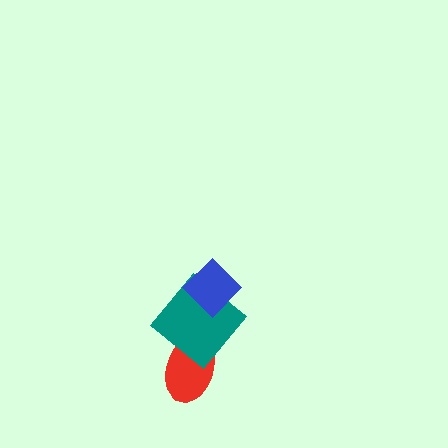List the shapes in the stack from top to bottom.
From top to bottom: the blue diamond, the teal diamond, the red ellipse.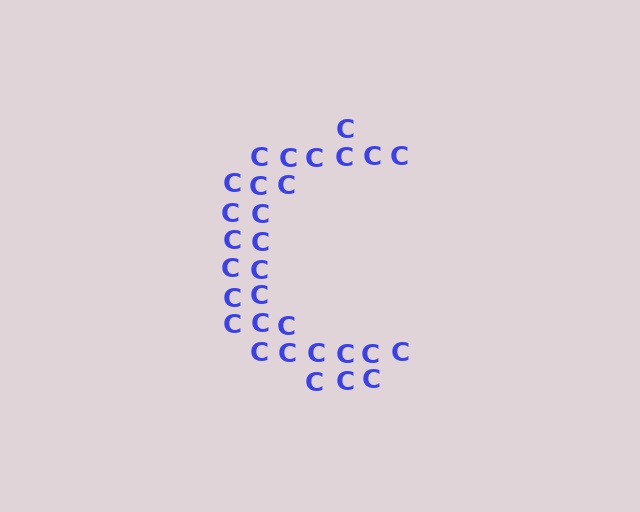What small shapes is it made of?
It is made of small letter C's.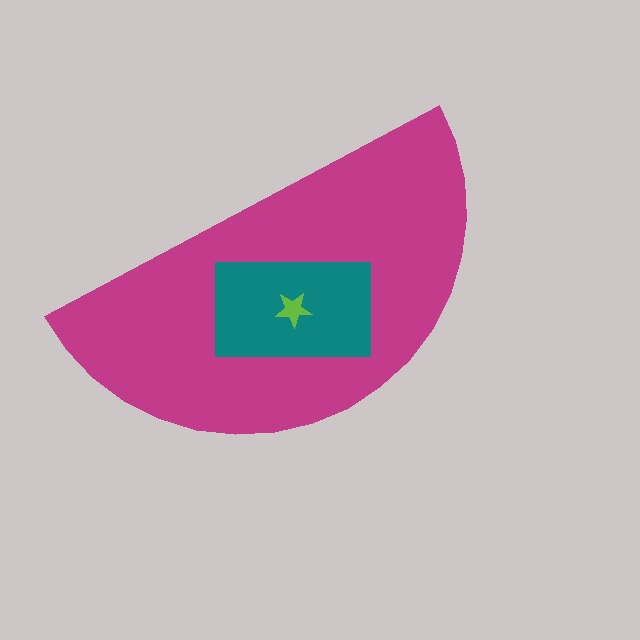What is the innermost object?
The lime star.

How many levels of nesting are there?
3.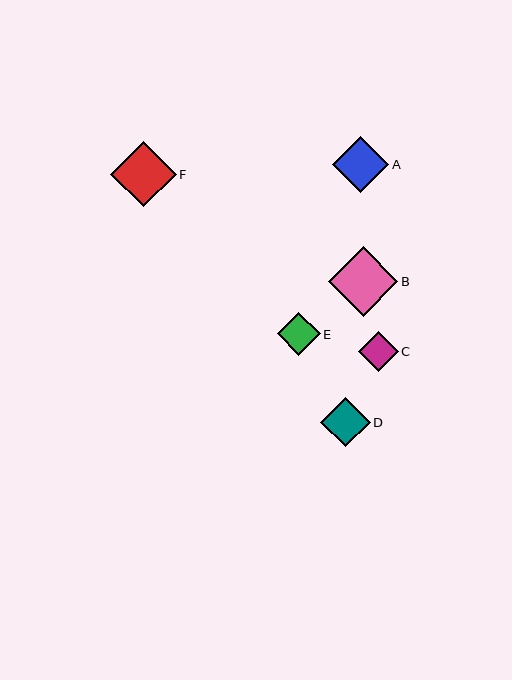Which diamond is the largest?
Diamond B is the largest with a size of approximately 70 pixels.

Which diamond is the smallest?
Diamond C is the smallest with a size of approximately 39 pixels.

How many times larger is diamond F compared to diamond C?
Diamond F is approximately 1.7 times the size of diamond C.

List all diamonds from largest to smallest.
From largest to smallest: B, F, A, D, E, C.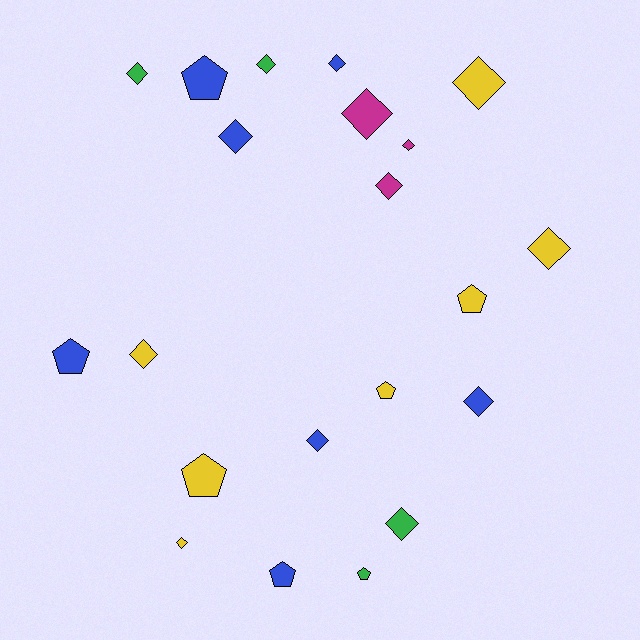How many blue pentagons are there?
There are 3 blue pentagons.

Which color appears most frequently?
Yellow, with 7 objects.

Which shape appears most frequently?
Diamond, with 14 objects.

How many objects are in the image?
There are 21 objects.